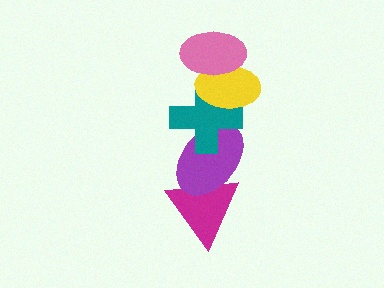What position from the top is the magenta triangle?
The magenta triangle is 5th from the top.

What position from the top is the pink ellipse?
The pink ellipse is 1st from the top.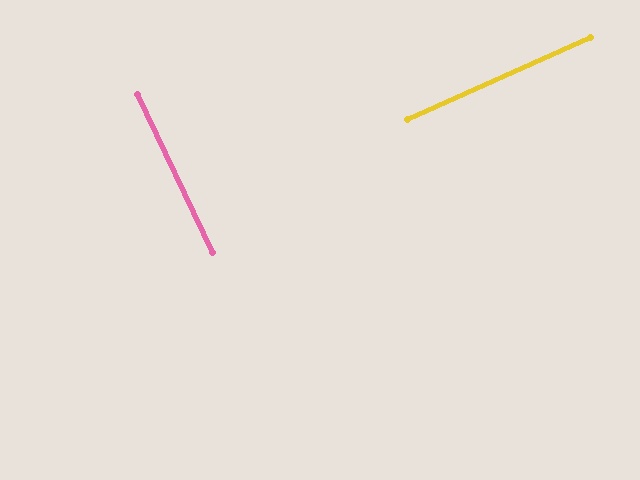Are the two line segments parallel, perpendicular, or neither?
Perpendicular — they meet at approximately 89°.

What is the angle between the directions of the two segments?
Approximately 89 degrees.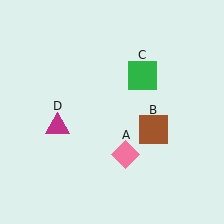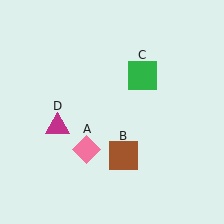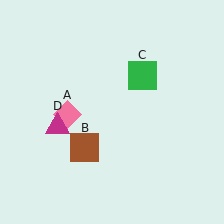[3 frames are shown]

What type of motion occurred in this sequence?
The pink diamond (object A), brown square (object B) rotated clockwise around the center of the scene.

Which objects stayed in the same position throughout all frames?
Green square (object C) and magenta triangle (object D) remained stationary.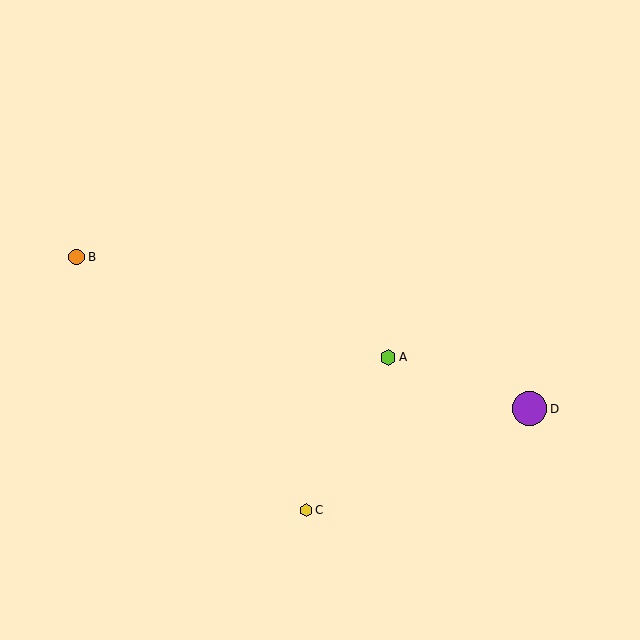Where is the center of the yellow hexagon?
The center of the yellow hexagon is at (306, 510).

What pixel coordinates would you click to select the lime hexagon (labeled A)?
Click at (388, 357) to select the lime hexagon A.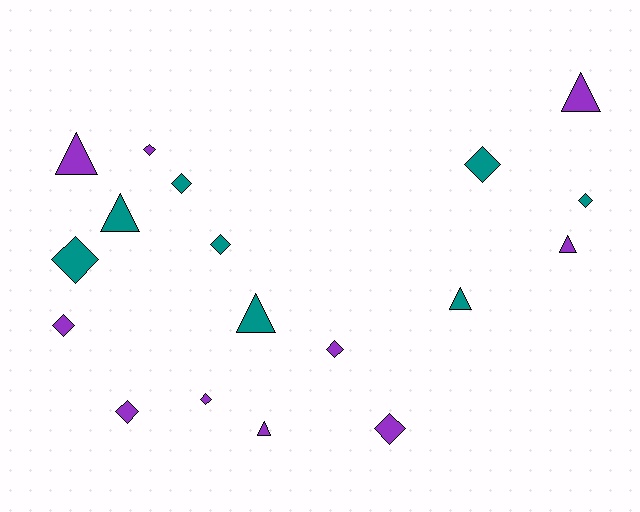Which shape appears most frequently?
Diamond, with 11 objects.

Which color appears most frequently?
Purple, with 10 objects.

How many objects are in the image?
There are 18 objects.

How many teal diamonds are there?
There are 5 teal diamonds.